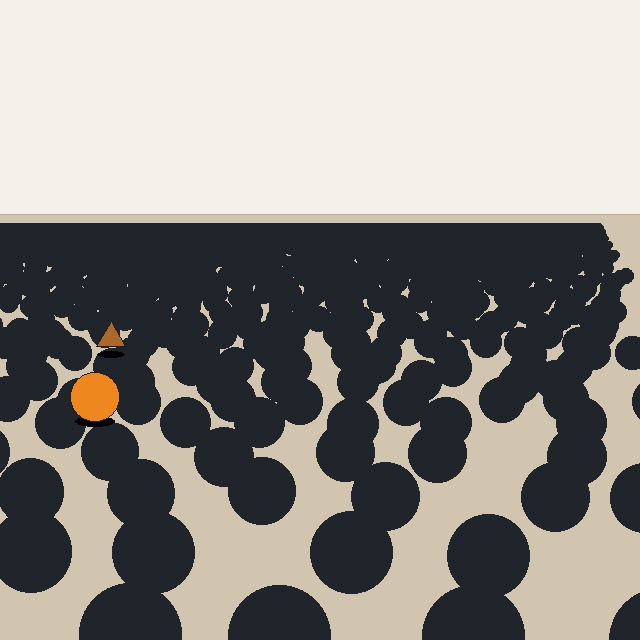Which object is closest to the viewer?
The orange circle is closest. The texture marks near it are larger and more spread out.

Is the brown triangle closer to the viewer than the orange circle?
No. The orange circle is closer — you can tell from the texture gradient: the ground texture is coarser near it.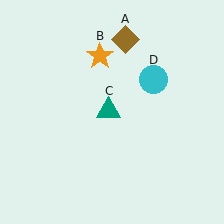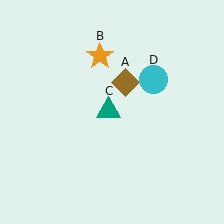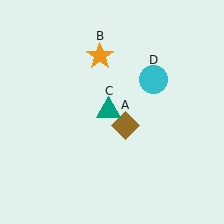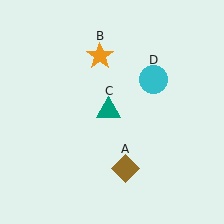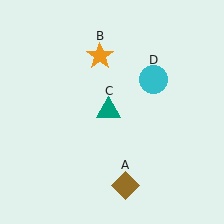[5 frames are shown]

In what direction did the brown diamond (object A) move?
The brown diamond (object A) moved down.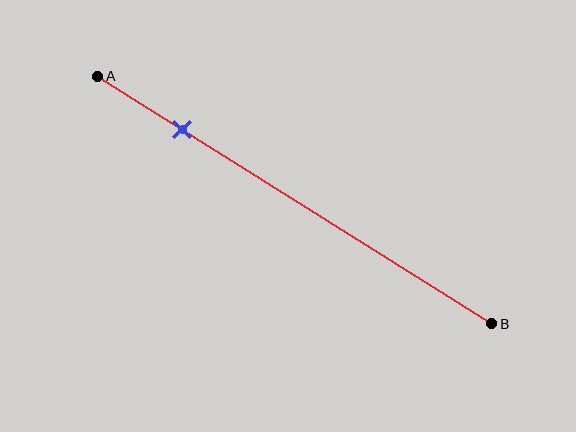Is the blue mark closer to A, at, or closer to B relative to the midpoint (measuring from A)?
The blue mark is closer to point A than the midpoint of segment AB.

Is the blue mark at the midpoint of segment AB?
No, the mark is at about 20% from A, not at the 50% midpoint.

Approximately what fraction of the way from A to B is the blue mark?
The blue mark is approximately 20% of the way from A to B.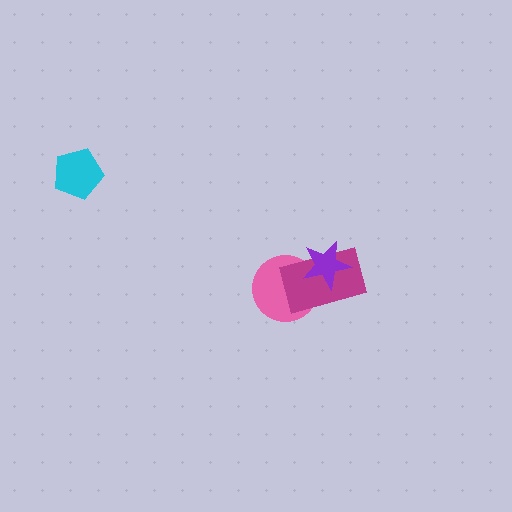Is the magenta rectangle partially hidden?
Yes, it is partially covered by another shape.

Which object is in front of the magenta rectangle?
The purple star is in front of the magenta rectangle.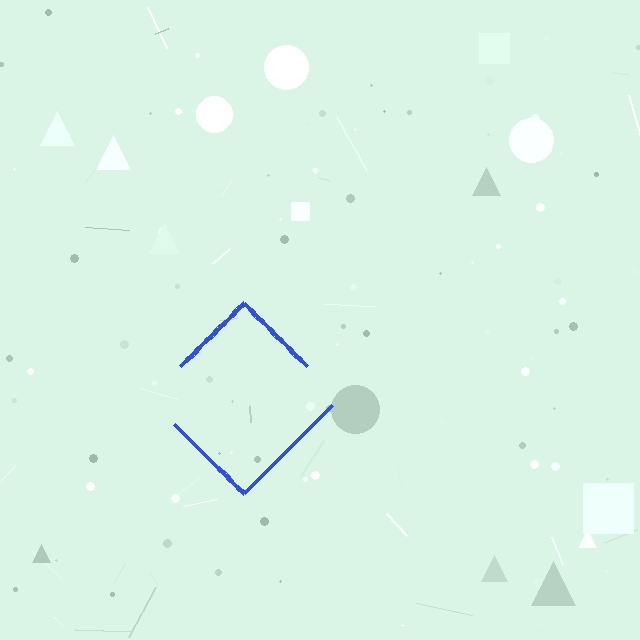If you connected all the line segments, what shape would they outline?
They would outline a diamond.